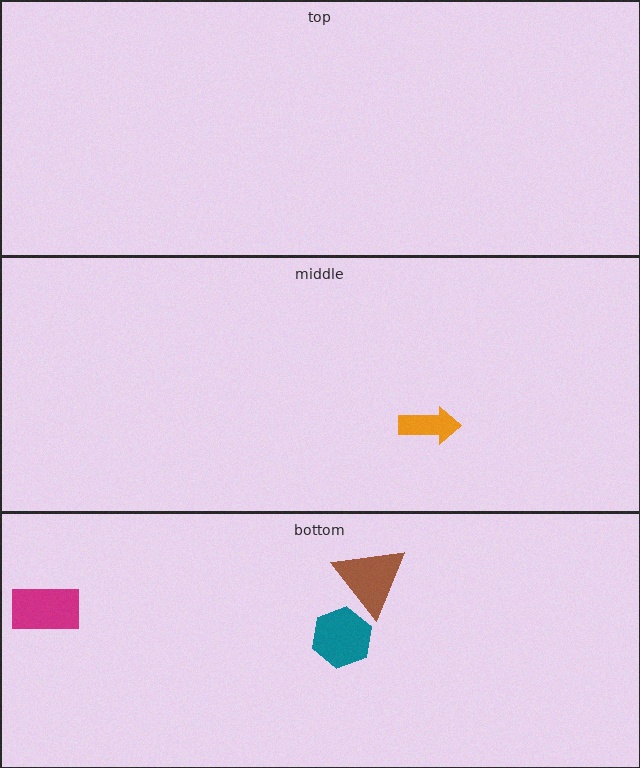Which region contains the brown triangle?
The bottom region.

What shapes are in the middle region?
The orange arrow.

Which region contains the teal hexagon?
The bottom region.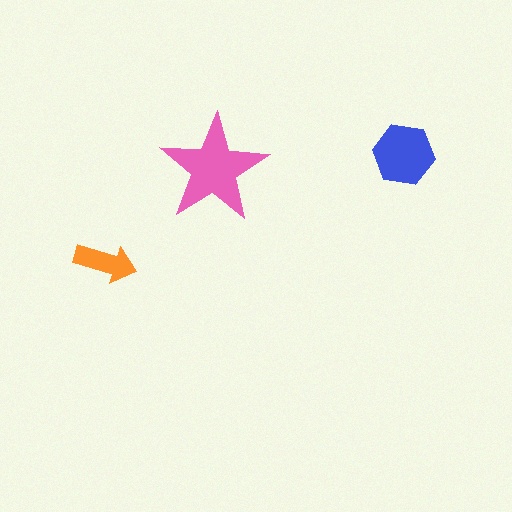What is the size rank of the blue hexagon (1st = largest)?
2nd.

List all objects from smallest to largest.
The orange arrow, the blue hexagon, the pink star.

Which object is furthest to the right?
The blue hexagon is rightmost.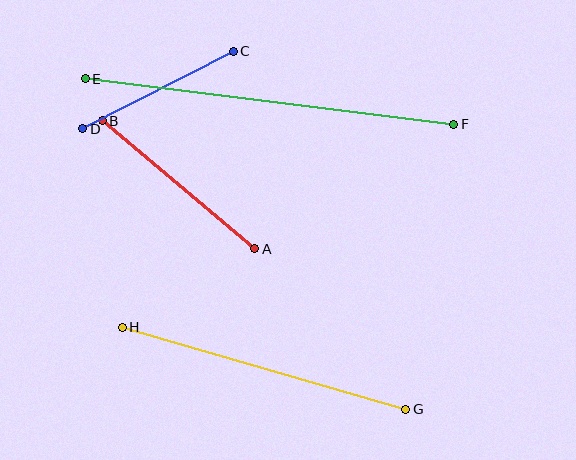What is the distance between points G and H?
The distance is approximately 295 pixels.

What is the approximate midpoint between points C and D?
The midpoint is at approximately (158, 90) pixels.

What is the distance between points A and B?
The distance is approximately 199 pixels.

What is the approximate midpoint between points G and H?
The midpoint is at approximately (264, 368) pixels.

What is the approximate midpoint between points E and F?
The midpoint is at approximately (269, 101) pixels.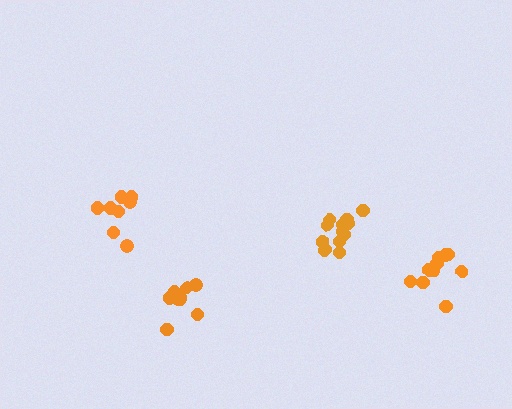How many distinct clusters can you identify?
There are 4 distinct clusters.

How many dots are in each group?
Group 1: 12 dots, Group 2: 8 dots, Group 3: 8 dots, Group 4: 10 dots (38 total).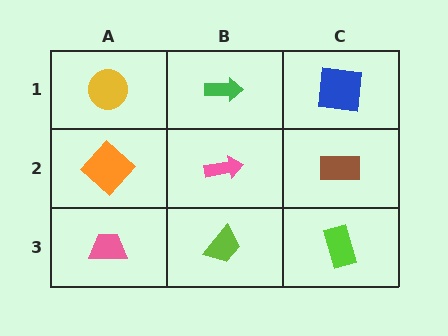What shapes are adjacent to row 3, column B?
A pink arrow (row 2, column B), a pink trapezoid (row 3, column A), a lime rectangle (row 3, column C).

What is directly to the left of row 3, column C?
A lime trapezoid.